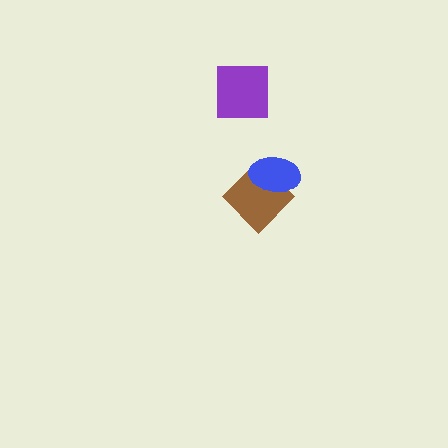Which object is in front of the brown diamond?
The blue ellipse is in front of the brown diamond.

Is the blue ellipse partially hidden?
No, no other shape covers it.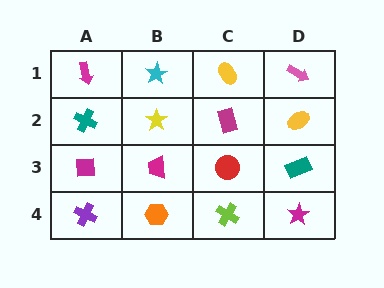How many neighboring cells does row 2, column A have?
3.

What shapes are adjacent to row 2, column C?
A yellow ellipse (row 1, column C), a red circle (row 3, column C), a yellow star (row 2, column B), a yellow ellipse (row 2, column D).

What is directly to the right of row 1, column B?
A yellow ellipse.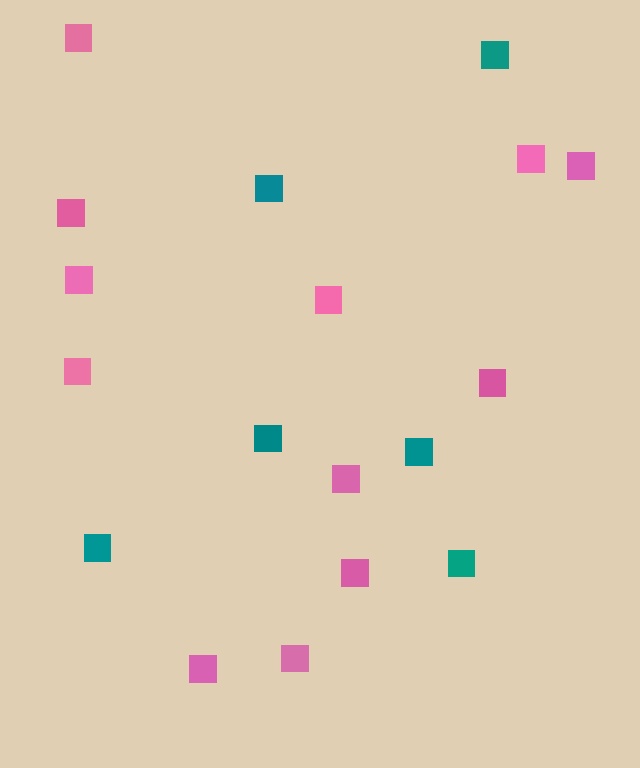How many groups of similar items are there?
There are 2 groups: one group of teal squares (6) and one group of pink squares (12).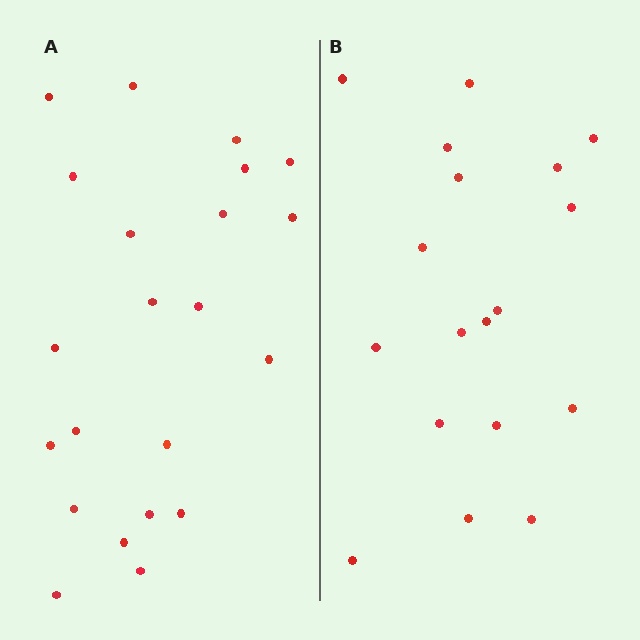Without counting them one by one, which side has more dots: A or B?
Region A (the left region) has more dots.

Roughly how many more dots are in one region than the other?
Region A has about 4 more dots than region B.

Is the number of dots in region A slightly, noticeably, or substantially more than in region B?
Region A has only slightly more — the two regions are fairly close. The ratio is roughly 1.2 to 1.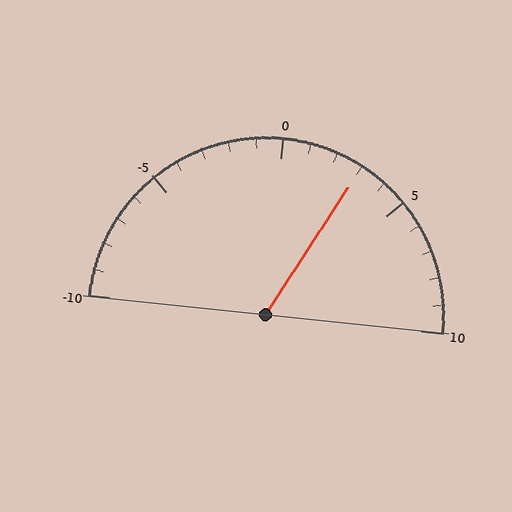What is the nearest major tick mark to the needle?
The nearest major tick mark is 5.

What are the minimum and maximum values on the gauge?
The gauge ranges from -10 to 10.